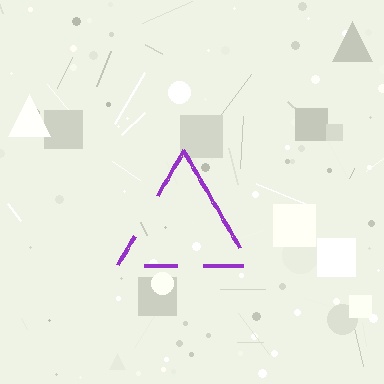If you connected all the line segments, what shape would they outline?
They would outline a triangle.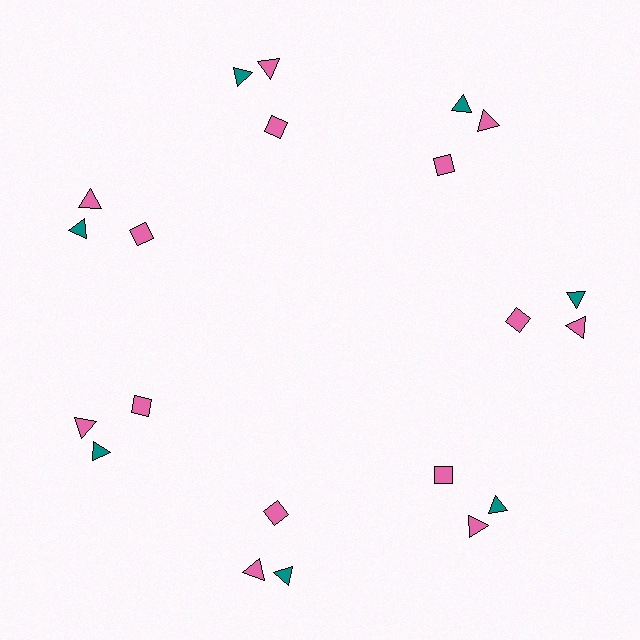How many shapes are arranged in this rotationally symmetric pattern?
There are 21 shapes, arranged in 7 groups of 3.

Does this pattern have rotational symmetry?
Yes, this pattern has 7-fold rotational symmetry. It looks the same after rotating 51 degrees around the center.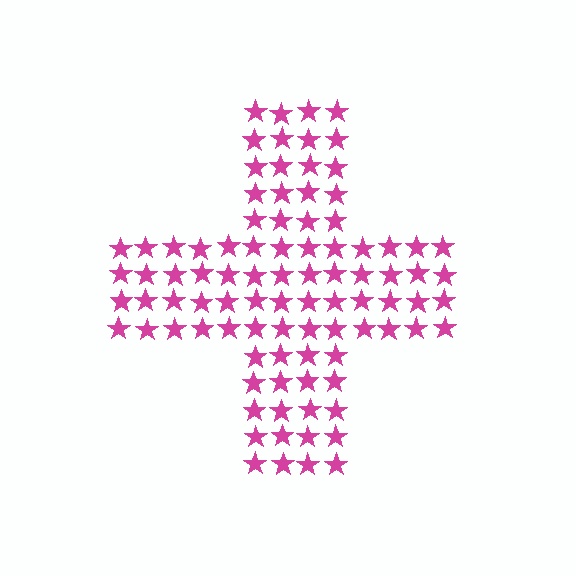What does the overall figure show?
The overall figure shows a cross.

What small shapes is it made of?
It is made of small stars.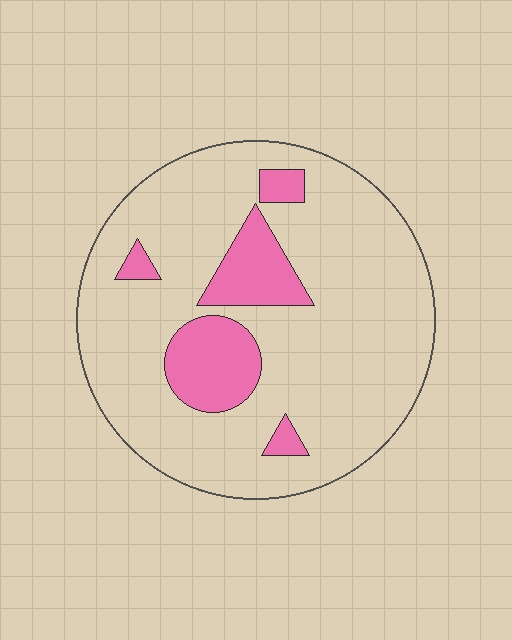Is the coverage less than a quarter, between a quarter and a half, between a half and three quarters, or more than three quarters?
Less than a quarter.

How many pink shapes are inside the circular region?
5.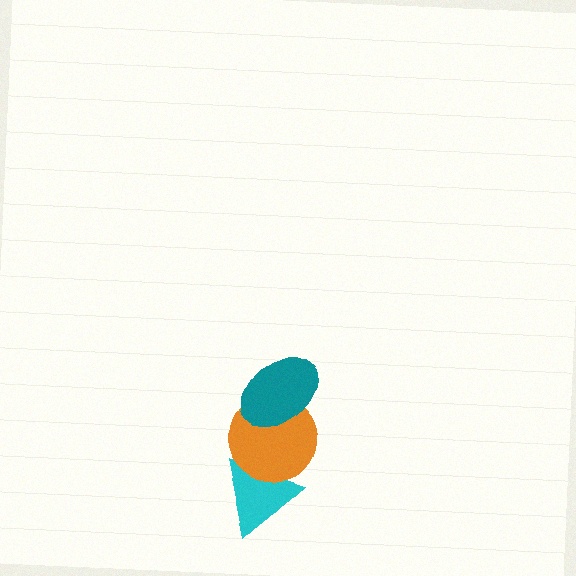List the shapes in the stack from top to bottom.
From top to bottom: the teal ellipse, the orange circle, the cyan triangle.